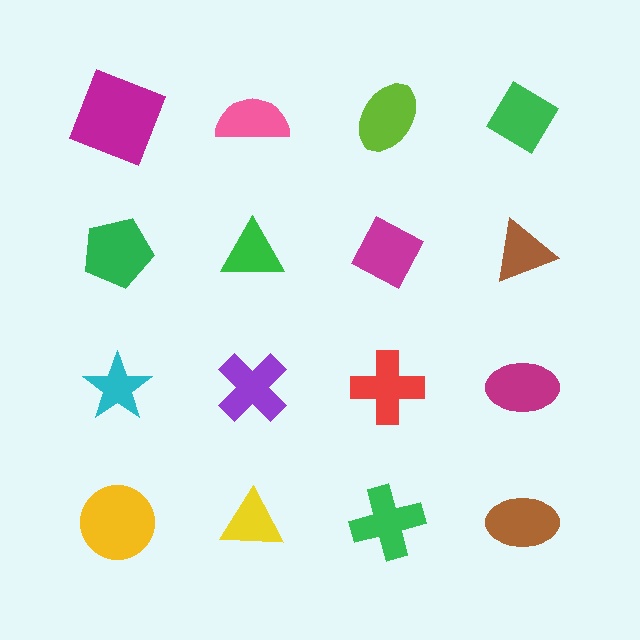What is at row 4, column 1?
A yellow circle.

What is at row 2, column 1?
A green pentagon.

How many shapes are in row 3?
4 shapes.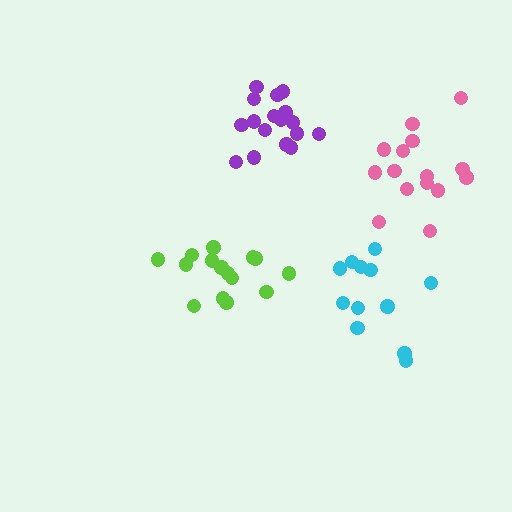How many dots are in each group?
Group 1: 15 dots, Group 2: 17 dots, Group 3: 15 dots, Group 4: 12 dots (59 total).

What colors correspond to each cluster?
The clusters are colored: lime, purple, pink, cyan.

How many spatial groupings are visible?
There are 4 spatial groupings.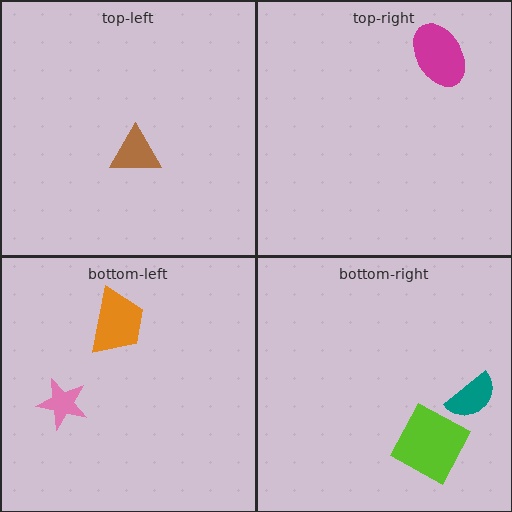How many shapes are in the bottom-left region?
2.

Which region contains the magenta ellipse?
The top-right region.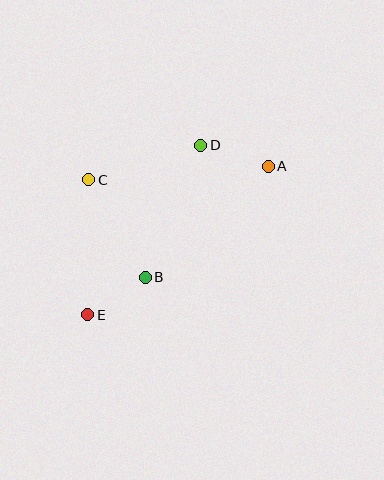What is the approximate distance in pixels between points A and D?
The distance between A and D is approximately 71 pixels.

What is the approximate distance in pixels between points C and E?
The distance between C and E is approximately 135 pixels.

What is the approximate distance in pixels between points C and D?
The distance between C and D is approximately 117 pixels.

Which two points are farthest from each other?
Points A and E are farthest from each other.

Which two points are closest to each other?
Points B and E are closest to each other.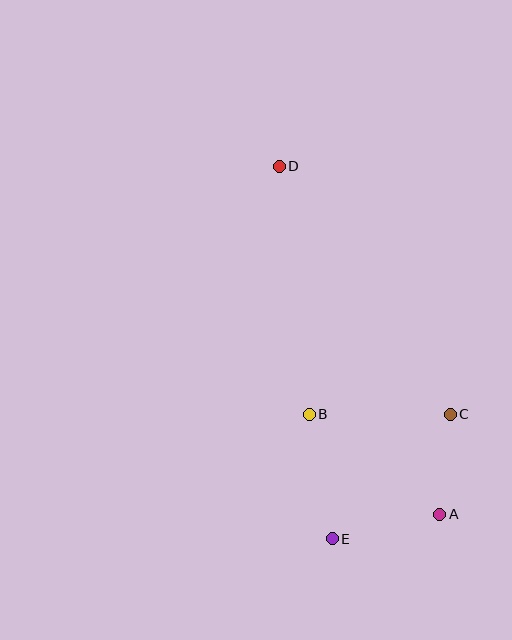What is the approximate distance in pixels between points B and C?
The distance between B and C is approximately 141 pixels.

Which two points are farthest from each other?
Points A and D are farthest from each other.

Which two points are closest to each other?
Points A and C are closest to each other.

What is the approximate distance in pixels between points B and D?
The distance between B and D is approximately 250 pixels.